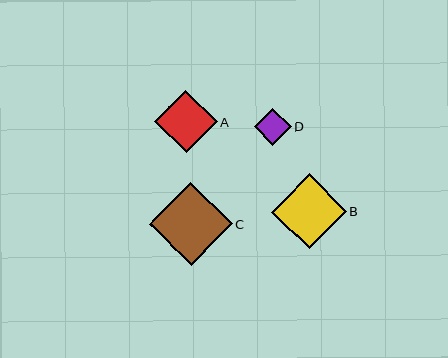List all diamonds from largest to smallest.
From largest to smallest: C, B, A, D.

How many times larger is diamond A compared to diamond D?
Diamond A is approximately 1.7 times the size of diamond D.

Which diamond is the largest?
Diamond C is the largest with a size of approximately 83 pixels.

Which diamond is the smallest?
Diamond D is the smallest with a size of approximately 37 pixels.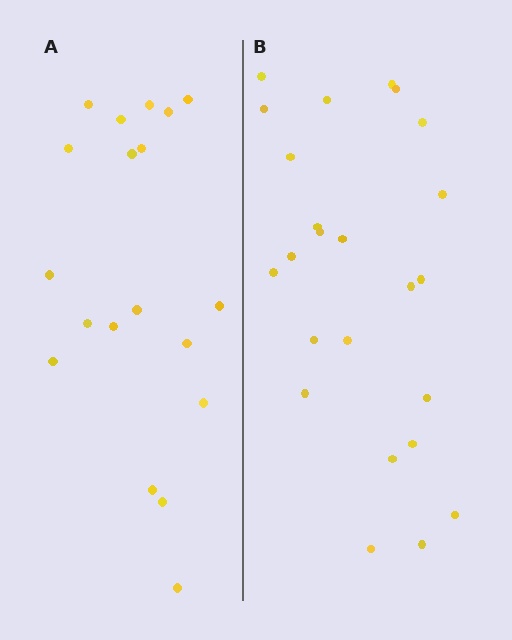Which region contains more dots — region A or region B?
Region B (the right region) has more dots.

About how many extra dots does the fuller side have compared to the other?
Region B has about 5 more dots than region A.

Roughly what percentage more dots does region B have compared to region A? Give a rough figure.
About 25% more.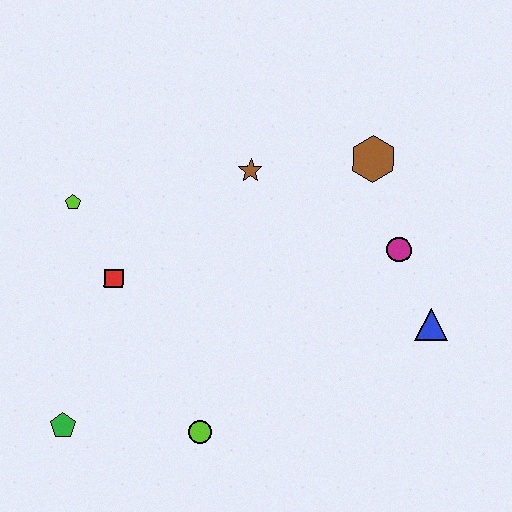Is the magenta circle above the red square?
Yes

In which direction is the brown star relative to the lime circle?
The brown star is above the lime circle.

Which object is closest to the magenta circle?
The blue triangle is closest to the magenta circle.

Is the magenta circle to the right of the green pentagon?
Yes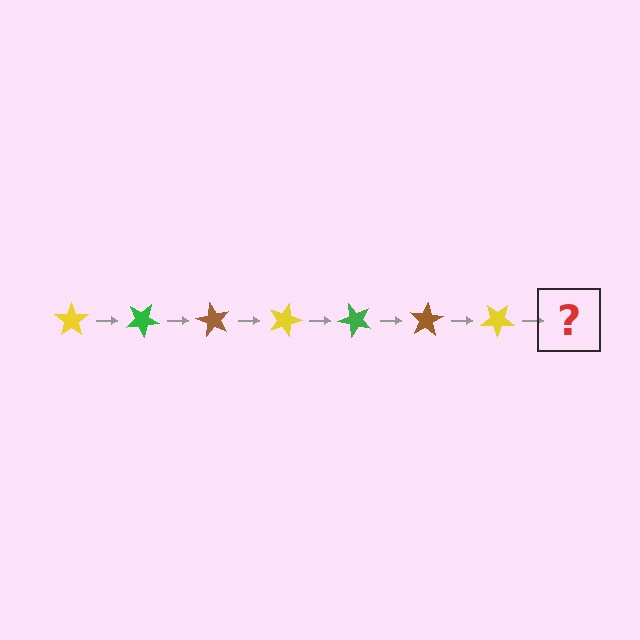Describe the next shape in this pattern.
It should be a green star, rotated 210 degrees from the start.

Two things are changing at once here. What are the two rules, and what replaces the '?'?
The two rules are that it rotates 30 degrees each step and the color cycles through yellow, green, and brown. The '?' should be a green star, rotated 210 degrees from the start.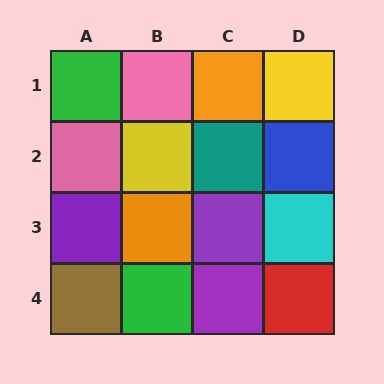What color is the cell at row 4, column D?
Red.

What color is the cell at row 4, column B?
Green.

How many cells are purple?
3 cells are purple.